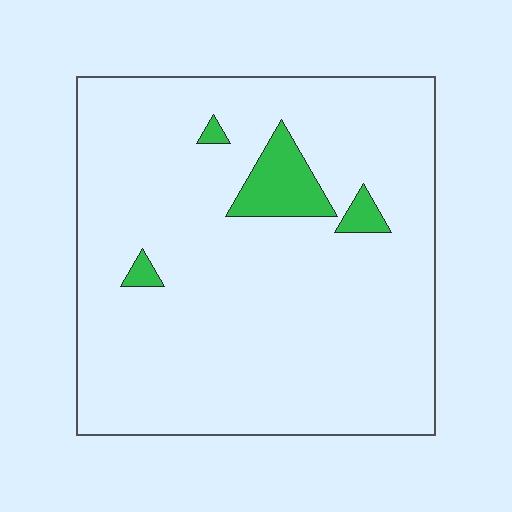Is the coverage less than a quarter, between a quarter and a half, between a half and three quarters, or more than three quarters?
Less than a quarter.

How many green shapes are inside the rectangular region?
4.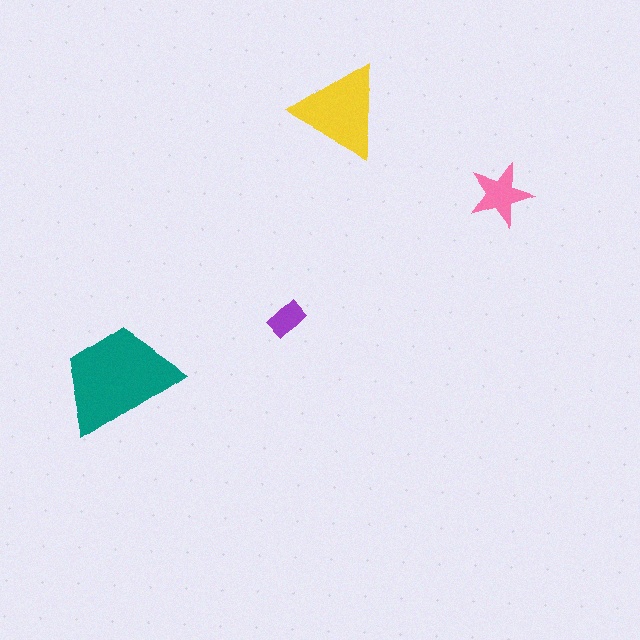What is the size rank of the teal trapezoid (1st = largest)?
1st.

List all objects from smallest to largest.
The purple rectangle, the pink star, the yellow triangle, the teal trapezoid.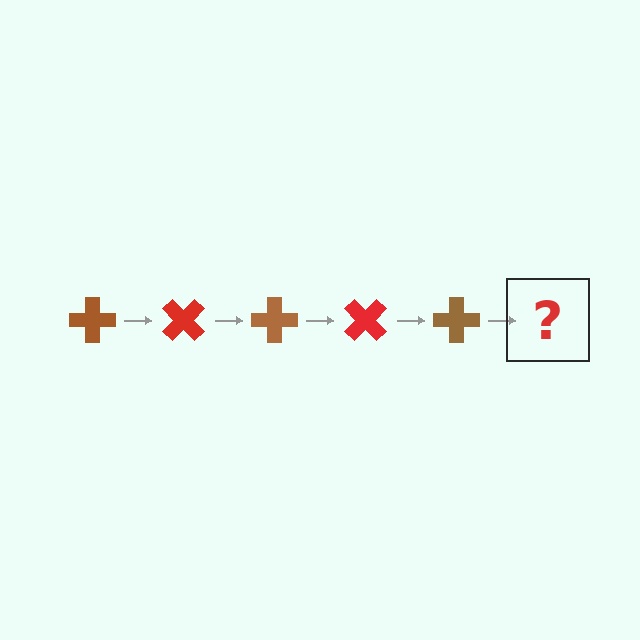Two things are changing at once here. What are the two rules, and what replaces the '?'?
The two rules are that it rotates 45 degrees each step and the color cycles through brown and red. The '?' should be a red cross, rotated 225 degrees from the start.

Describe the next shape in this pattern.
It should be a red cross, rotated 225 degrees from the start.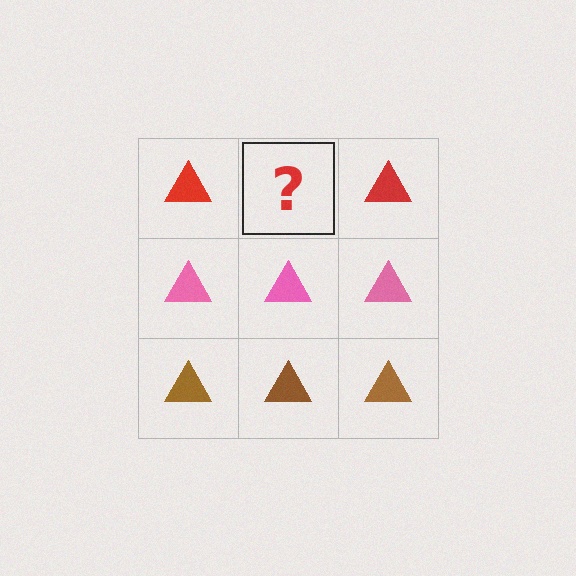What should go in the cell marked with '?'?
The missing cell should contain a red triangle.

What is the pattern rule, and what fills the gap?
The rule is that each row has a consistent color. The gap should be filled with a red triangle.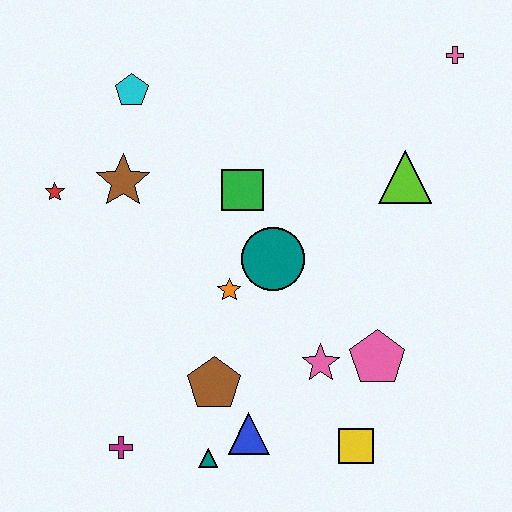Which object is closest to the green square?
The teal circle is closest to the green square.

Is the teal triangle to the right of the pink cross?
No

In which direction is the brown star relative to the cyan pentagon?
The brown star is below the cyan pentagon.